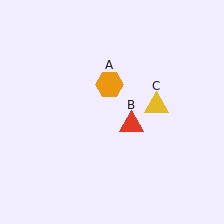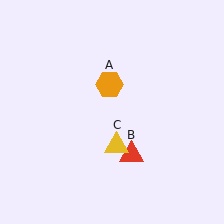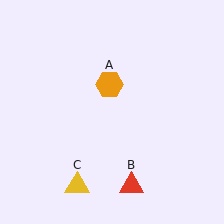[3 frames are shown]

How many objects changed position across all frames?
2 objects changed position: red triangle (object B), yellow triangle (object C).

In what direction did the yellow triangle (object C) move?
The yellow triangle (object C) moved down and to the left.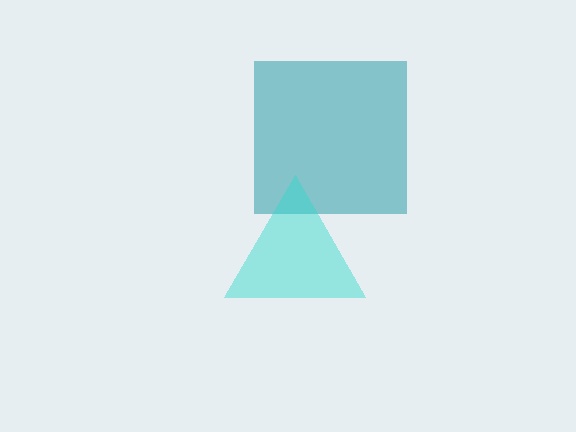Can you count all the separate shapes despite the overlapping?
Yes, there are 2 separate shapes.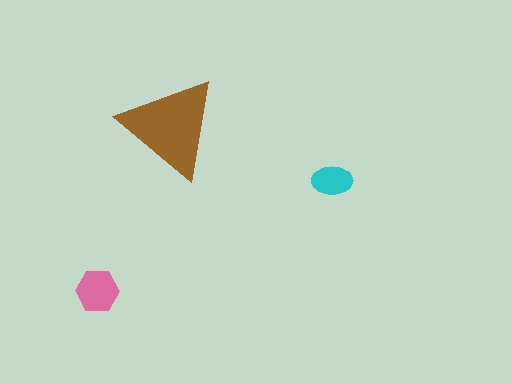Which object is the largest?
The brown triangle.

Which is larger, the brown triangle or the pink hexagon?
The brown triangle.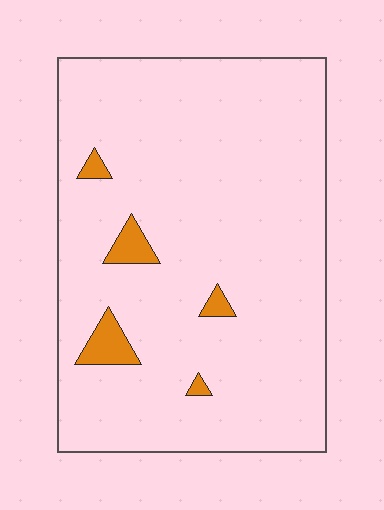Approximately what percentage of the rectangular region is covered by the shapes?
Approximately 5%.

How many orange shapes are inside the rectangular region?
5.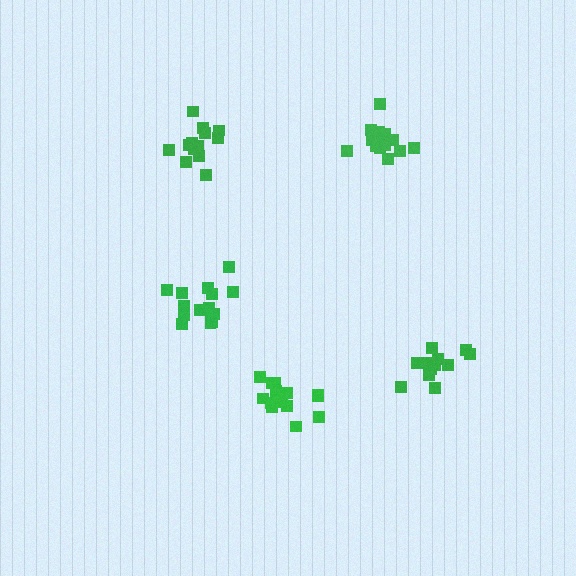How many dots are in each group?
Group 1: 13 dots, Group 2: 16 dots, Group 3: 13 dots, Group 4: 16 dots, Group 5: 14 dots (72 total).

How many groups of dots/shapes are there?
There are 5 groups.